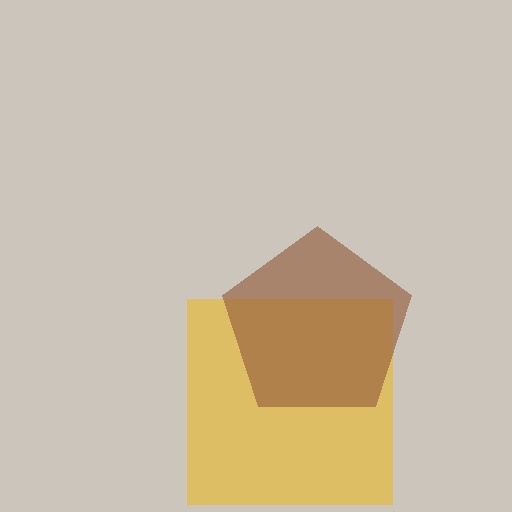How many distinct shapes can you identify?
There are 2 distinct shapes: a yellow square, a brown pentagon.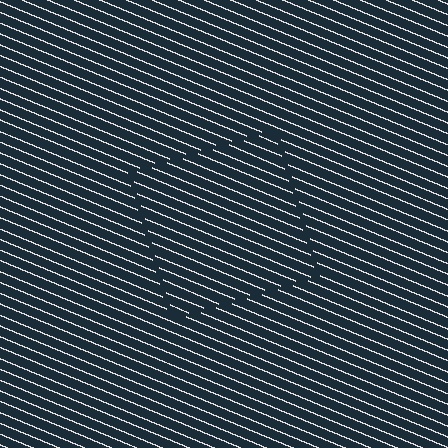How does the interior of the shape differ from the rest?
The interior of the shape contains the same grating, shifted by half a period — the contour is defined by the phase discontinuity where line-ends from the inner and outer gratings abut.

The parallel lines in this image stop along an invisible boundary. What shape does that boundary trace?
An illusory square. The interior of the shape contains the same grating, shifted by half a period — the contour is defined by the phase discontinuity where line-ends from the inner and outer gratings abut.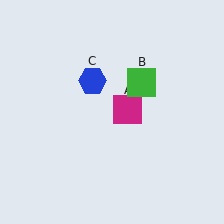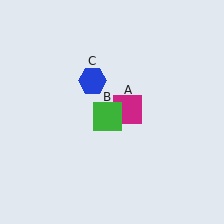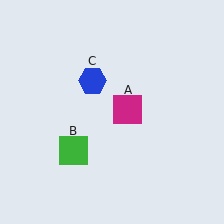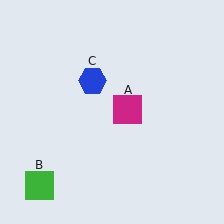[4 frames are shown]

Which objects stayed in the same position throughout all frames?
Magenta square (object A) and blue hexagon (object C) remained stationary.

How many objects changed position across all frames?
1 object changed position: green square (object B).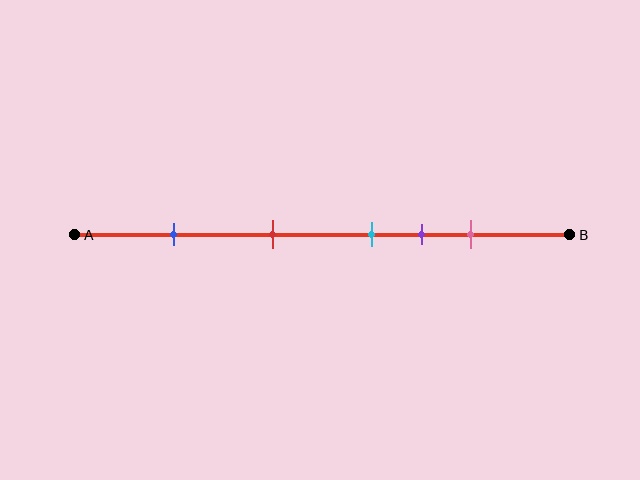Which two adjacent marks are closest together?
The cyan and purple marks are the closest adjacent pair.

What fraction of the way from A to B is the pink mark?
The pink mark is approximately 80% (0.8) of the way from A to B.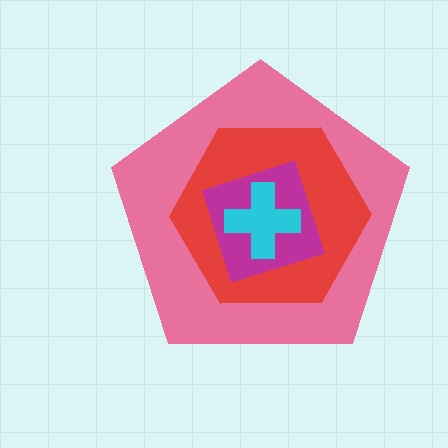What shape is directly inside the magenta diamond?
The cyan cross.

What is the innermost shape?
The cyan cross.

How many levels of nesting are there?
4.